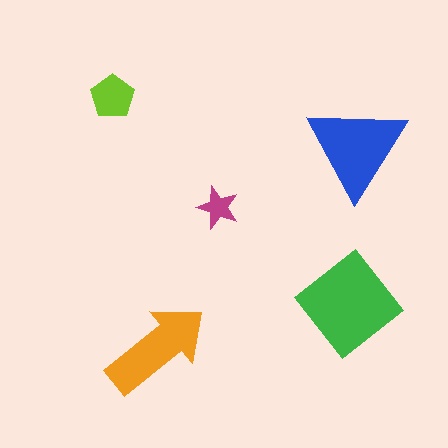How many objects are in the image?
There are 5 objects in the image.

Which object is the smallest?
The magenta star.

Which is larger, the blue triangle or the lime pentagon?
The blue triangle.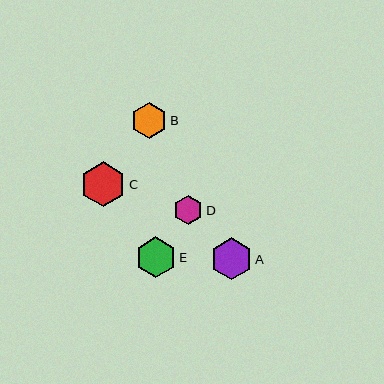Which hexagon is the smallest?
Hexagon D is the smallest with a size of approximately 29 pixels.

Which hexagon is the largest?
Hexagon C is the largest with a size of approximately 45 pixels.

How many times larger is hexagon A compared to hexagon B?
Hexagon A is approximately 1.1 times the size of hexagon B.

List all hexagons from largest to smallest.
From largest to smallest: C, A, E, B, D.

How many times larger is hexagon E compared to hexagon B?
Hexagon E is approximately 1.1 times the size of hexagon B.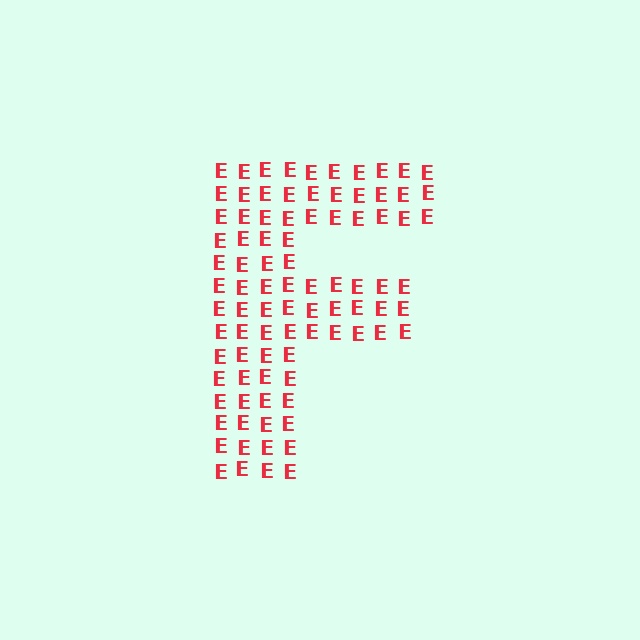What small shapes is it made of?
It is made of small letter E's.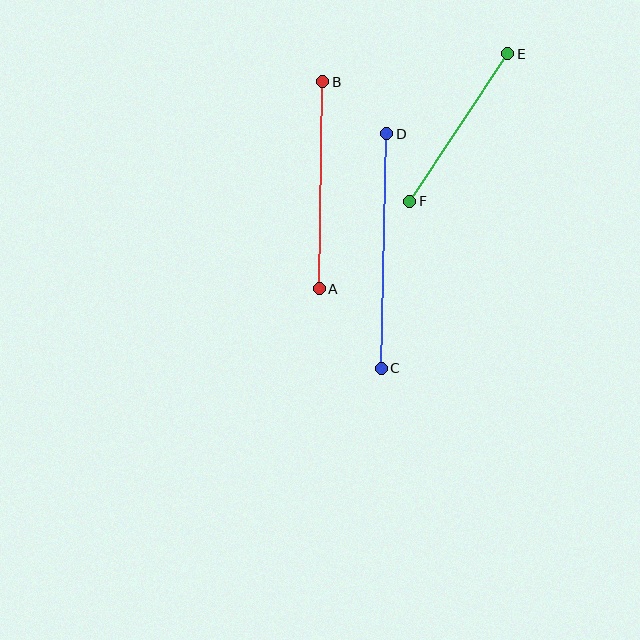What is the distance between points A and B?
The distance is approximately 207 pixels.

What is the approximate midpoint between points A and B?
The midpoint is at approximately (321, 185) pixels.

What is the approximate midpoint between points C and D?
The midpoint is at approximately (384, 251) pixels.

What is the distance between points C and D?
The distance is approximately 235 pixels.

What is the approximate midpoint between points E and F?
The midpoint is at approximately (459, 127) pixels.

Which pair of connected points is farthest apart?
Points C and D are farthest apart.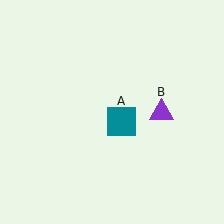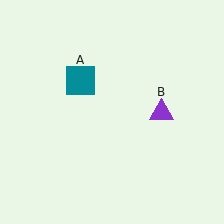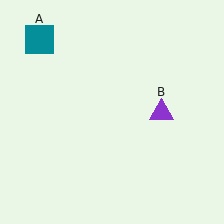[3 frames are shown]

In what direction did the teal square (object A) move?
The teal square (object A) moved up and to the left.